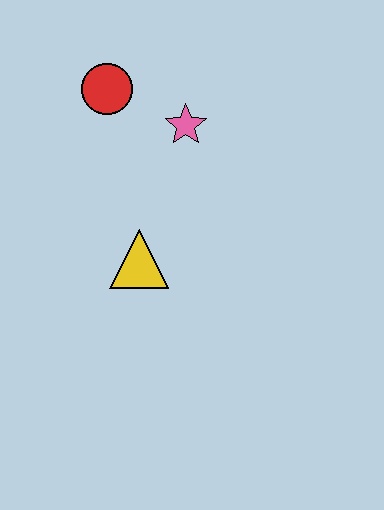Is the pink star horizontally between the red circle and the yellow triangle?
No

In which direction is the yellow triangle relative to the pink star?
The yellow triangle is below the pink star.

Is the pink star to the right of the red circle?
Yes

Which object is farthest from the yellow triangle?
The red circle is farthest from the yellow triangle.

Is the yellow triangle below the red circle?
Yes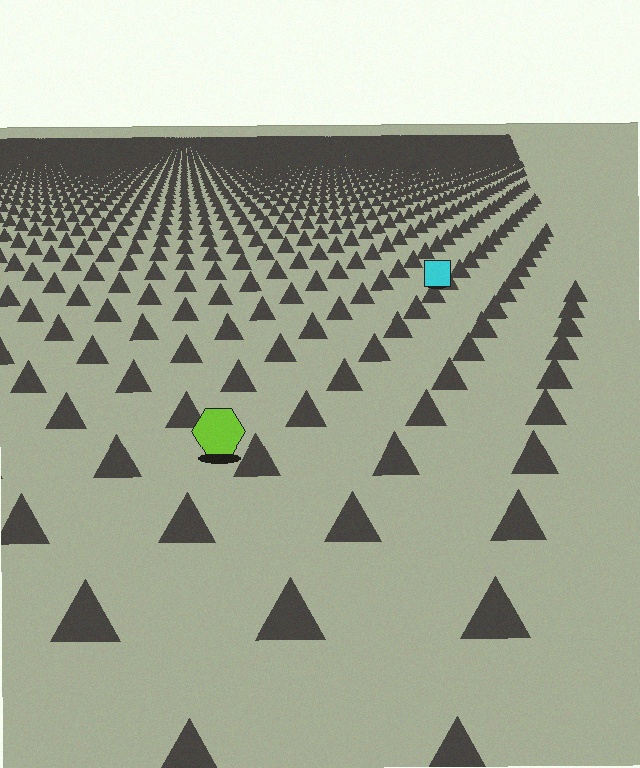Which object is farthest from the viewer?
The cyan square is farthest from the viewer. It appears smaller and the ground texture around it is denser.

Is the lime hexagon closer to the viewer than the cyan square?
Yes. The lime hexagon is closer — you can tell from the texture gradient: the ground texture is coarser near it.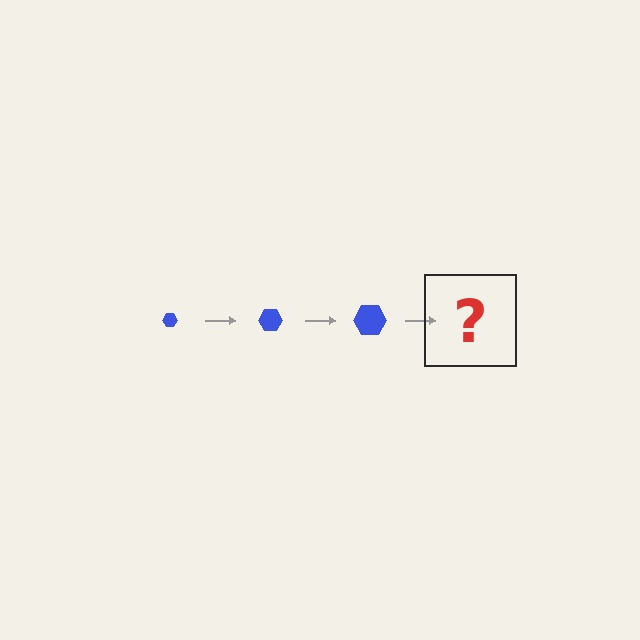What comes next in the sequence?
The next element should be a blue hexagon, larger than the previous one.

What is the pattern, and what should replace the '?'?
The pattern is that the hexagon gets progressively larger each step. The '?' should be a blue hexagon, larger than the previous one.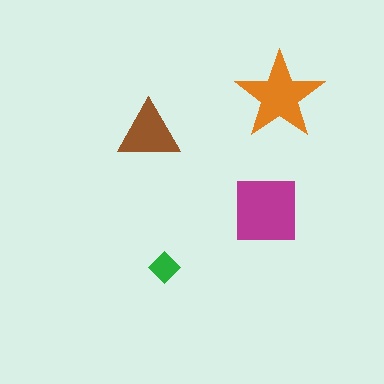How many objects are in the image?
There are 4 objects in the image.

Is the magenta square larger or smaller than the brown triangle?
Larger.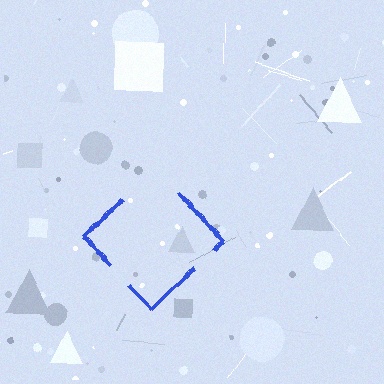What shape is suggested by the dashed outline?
The dashed outline suggests a diamond.